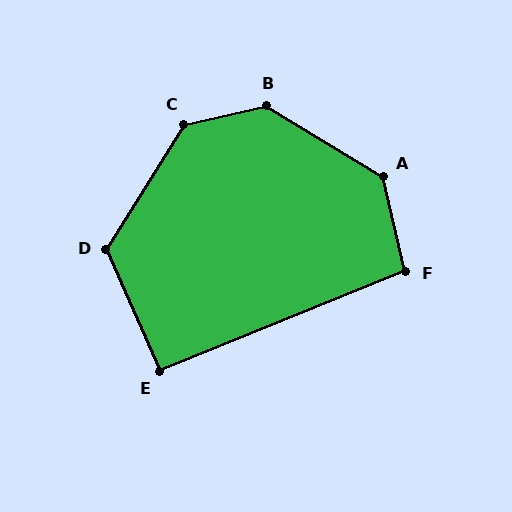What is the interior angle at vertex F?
Approximately 99 degrees (obtuse).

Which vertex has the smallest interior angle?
E, at approximately 92 degrees.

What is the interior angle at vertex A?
Approximately 134 degrees (obtuse).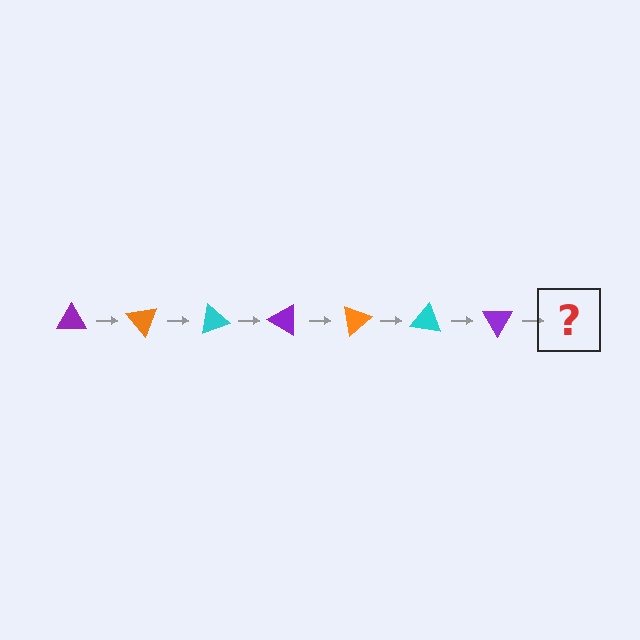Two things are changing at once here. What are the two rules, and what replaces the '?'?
The two rules are that it rotates 50 degrees each step and the color cycles through purple, orange, and cyan. The '?' should be an orange triangle, rotated 350 degrees from the start.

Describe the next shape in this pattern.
It should be an orange triangle, rotated 350 degrees from the start.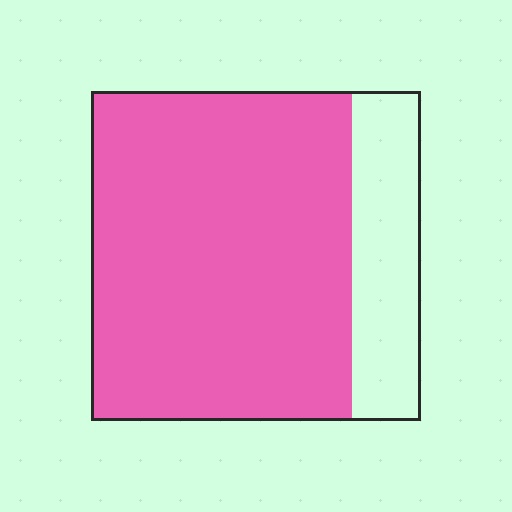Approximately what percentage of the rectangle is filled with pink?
Approximately 80%.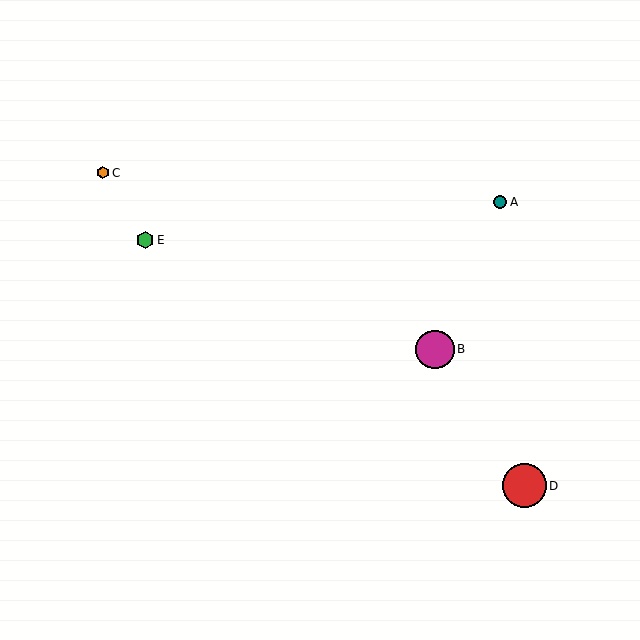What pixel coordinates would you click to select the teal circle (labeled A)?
Click at (500, 202) to select the teal circle A.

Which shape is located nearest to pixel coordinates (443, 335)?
The magenta circle (labeled B) at (435, 349) is nearest to that location.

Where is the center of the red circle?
The center of the red circle is at (524, 486).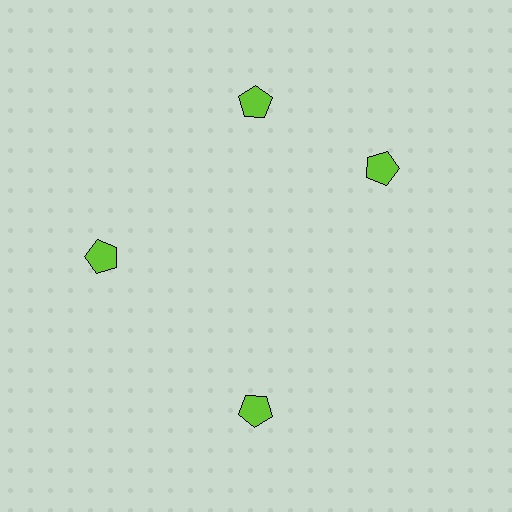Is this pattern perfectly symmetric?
No. The 4 lime pentagons are arranged in a ring, but one element near the 3 o'clock position is rotated out of alignment along the ring, breaking the 4-fold rotational symmetry.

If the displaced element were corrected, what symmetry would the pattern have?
It would have 4-fold rotational symmetry — the pattern would map onto itself every 90 degrees.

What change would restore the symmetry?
The symmetry would be restored by rotating it back into even spacing with its neighbors so that all 4 pentagons sit at equal angles and equal distance from the center.